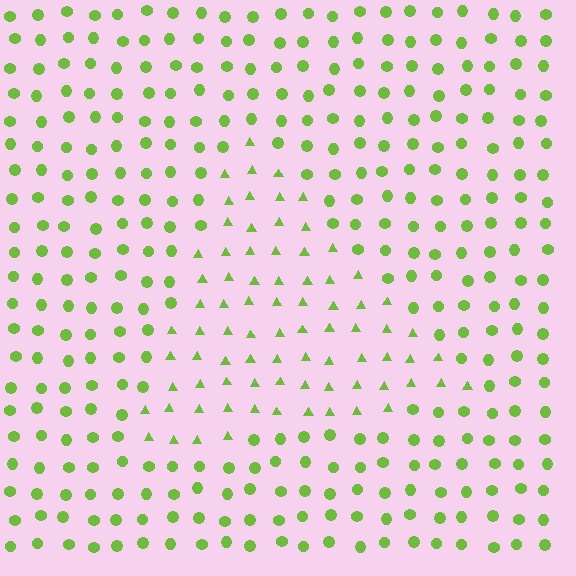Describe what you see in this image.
The image is filled with small lime elements arranged in a uniform grid. A triangle-shaped region contains triangles, while the surrounding area contains circles. The boundary is defined purely by the change in element shape.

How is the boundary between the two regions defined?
The boundary is defined by a change in element shape: triangles inside vs. circles outside. All elements share the same color and spacing.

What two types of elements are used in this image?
The image uses triangles inside the triangle region and circles outside it.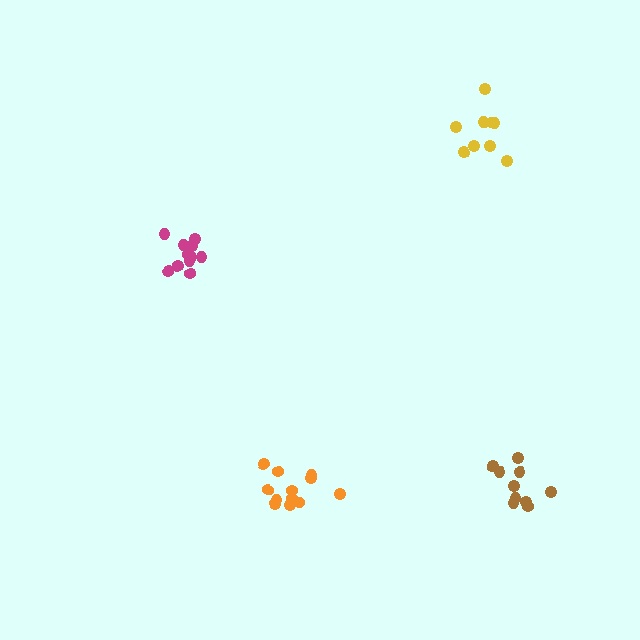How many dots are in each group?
Group 1: 10 dots, Group 2: 12 dots, Group 3: 10 dots, Group 4: 12 dots (44 total).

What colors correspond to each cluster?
The clusters are colored: yellow, magenta, brown, orange.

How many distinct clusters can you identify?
There are 4 distinct clusters.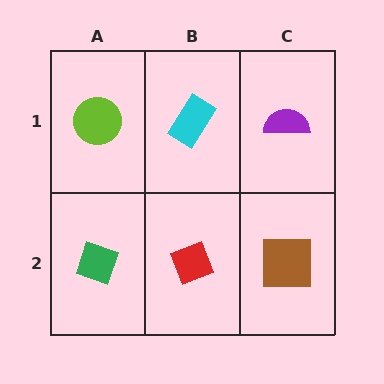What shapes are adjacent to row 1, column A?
A green diamond (row 2, column A), a cyan rectangle (row 1, column B).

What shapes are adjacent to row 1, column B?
A red diamond (row 2, column B), a lime circle (row 1, column A), a purple semicircle (row 1, column C).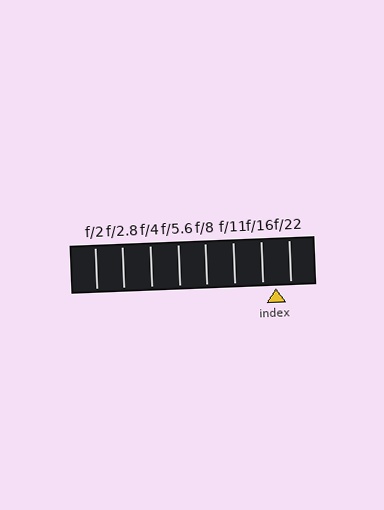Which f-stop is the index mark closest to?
The index mark is closest to f/16.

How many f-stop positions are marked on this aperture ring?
There are 8 f-stop positions marked.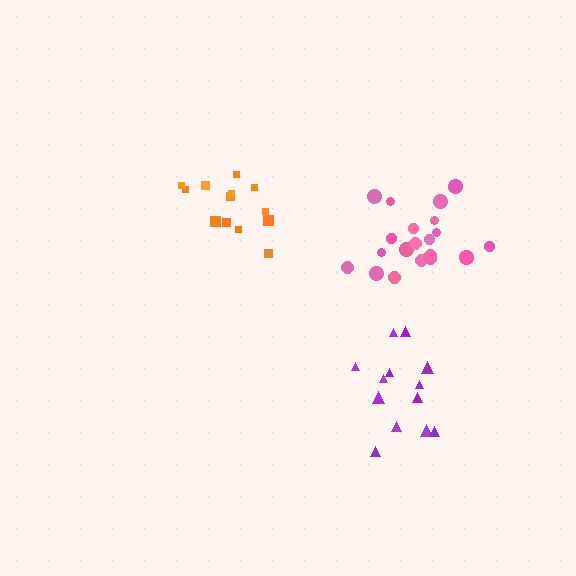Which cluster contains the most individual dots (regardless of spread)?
Pink (20).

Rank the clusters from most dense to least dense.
pink, orange, purple.